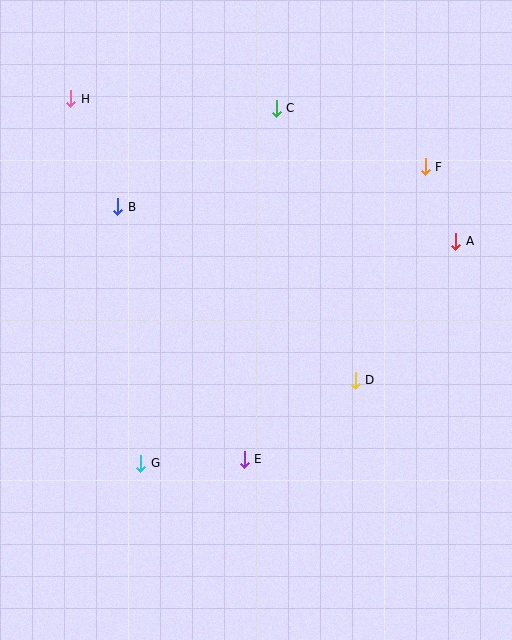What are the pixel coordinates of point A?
Point A is at (456, 241).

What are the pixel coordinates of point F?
Point F is at (425, 167).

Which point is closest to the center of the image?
Point D at (355, 380) is closest to the center.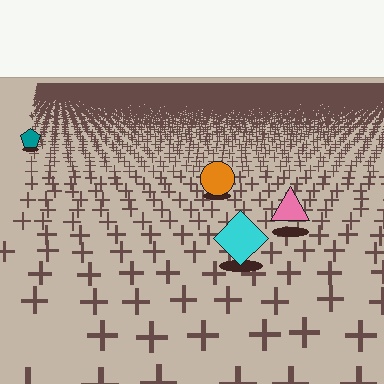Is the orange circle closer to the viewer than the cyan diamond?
No. The cyan diamond is closer — you can tell from the texture gradient: the ground texture is coarser near it.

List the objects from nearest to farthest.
From nearest to farthest: the cyan diamond, the pink triangle, the orange circle, the teal pentagon.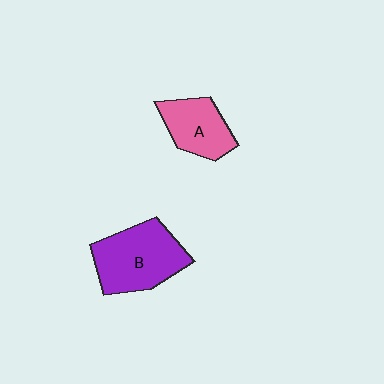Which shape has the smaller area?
Shape A (pink).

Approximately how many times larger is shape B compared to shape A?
Approximately 1.5 times.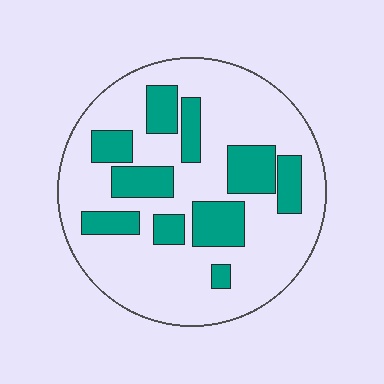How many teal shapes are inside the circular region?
10.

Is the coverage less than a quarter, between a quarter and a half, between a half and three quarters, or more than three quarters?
Between a quarter and a half.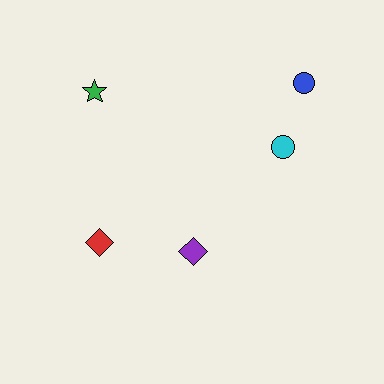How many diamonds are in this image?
There are 2 diamonds.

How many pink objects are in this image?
There are no pink objects.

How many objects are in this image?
There are 5 objects.